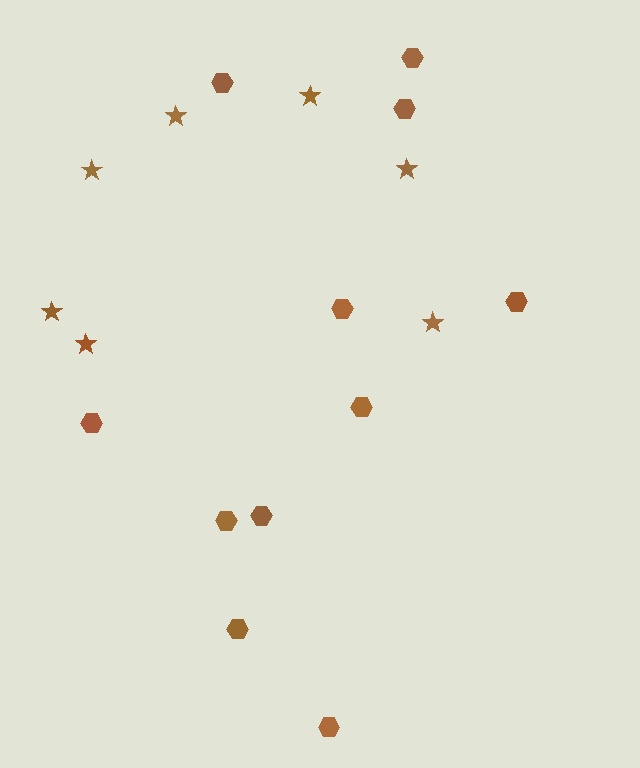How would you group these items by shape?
There are 2 groups: one group of hexagons (11) and one group of stars (7).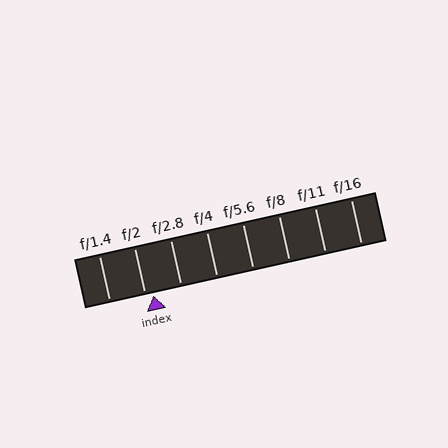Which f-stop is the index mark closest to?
The index mark is closest to f/2.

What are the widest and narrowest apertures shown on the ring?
The widest aperture shown is f/1.4 and the narrowest is f/16.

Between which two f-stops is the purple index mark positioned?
The index mark is between f/2 and f/2.8.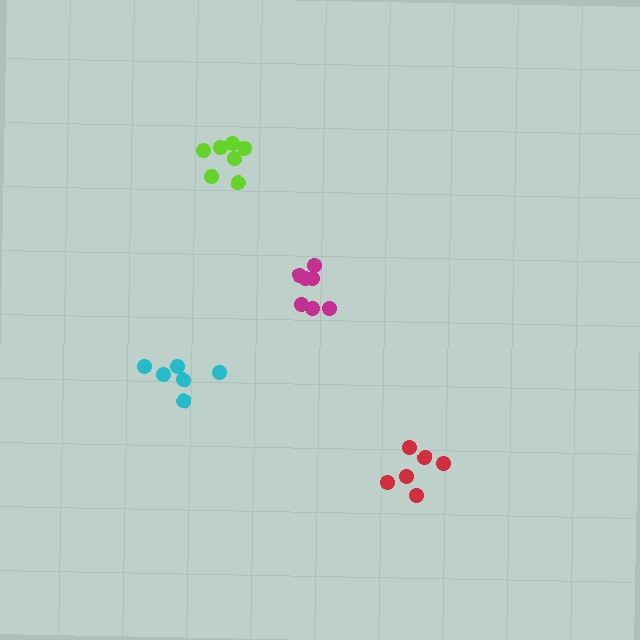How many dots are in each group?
Group 1: 6 dots, Group 2: 6 dots, Group 3: 7 dots, Group 4: 7 dots (26 total).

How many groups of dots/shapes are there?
There are 4 groups.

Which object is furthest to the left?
The cyan cluster is leftmost.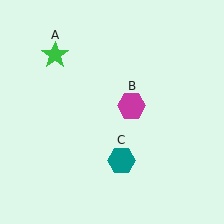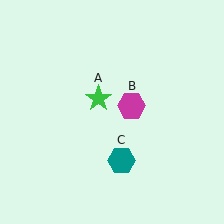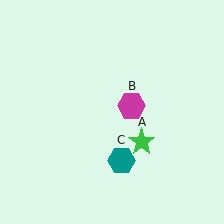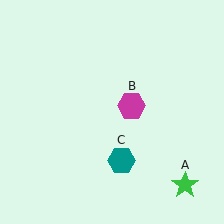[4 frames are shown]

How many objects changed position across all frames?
1 object changed position: green star (object A).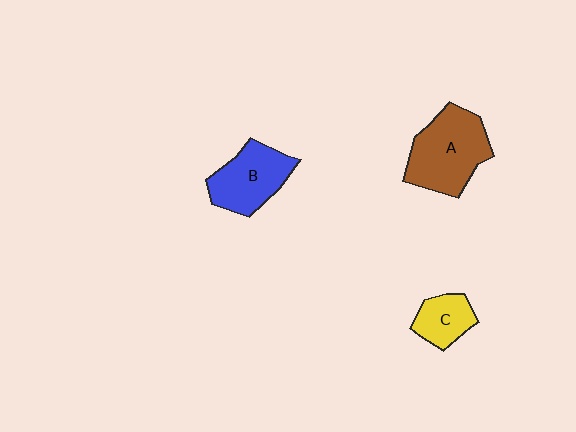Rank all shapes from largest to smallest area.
From largest to smallest: A (brown), B (blue), C (yellow).